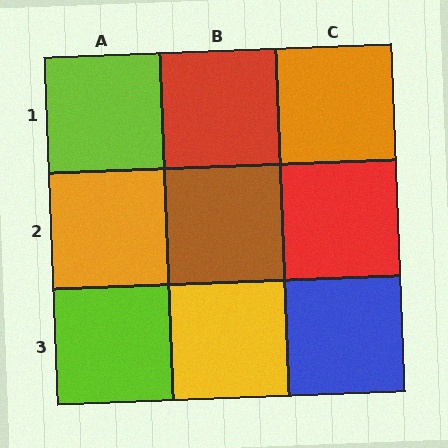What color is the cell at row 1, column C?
Orange.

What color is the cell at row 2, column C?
Red.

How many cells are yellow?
1 cell is yellow.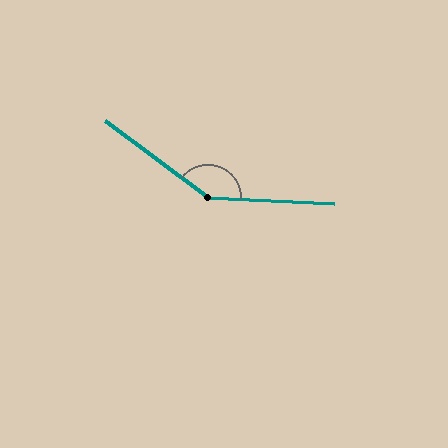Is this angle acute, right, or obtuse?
It is obtuse.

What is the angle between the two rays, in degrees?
Approximately 146 degrees.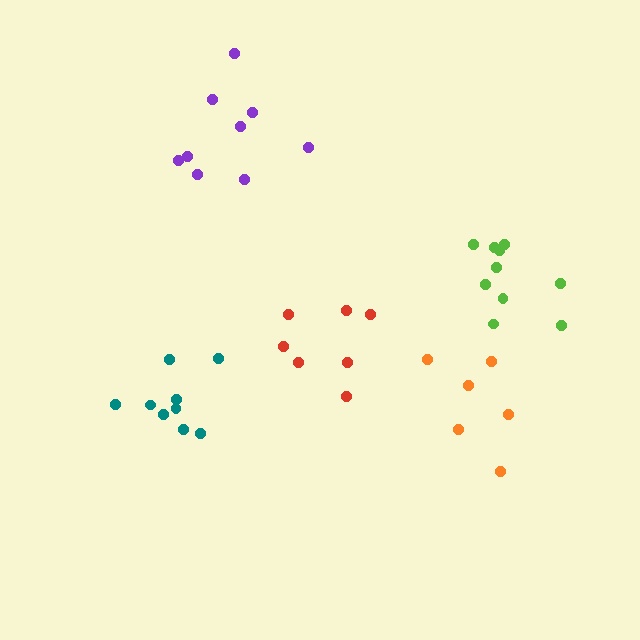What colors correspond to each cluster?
The clusters are colored: red, orange, teal, lime, purple.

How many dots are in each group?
Group 1: 7 dots, Group 2: 6 dots, Group 3: 9 dots, Group 4: 10 dots, Group 5: 9 dots (41 total).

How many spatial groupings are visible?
There are 5 spatial groupings.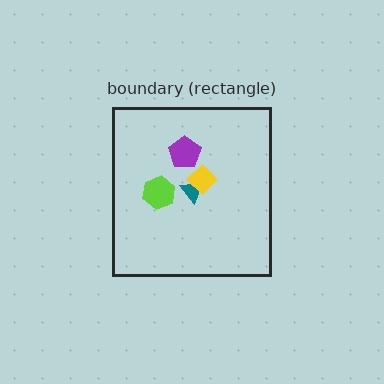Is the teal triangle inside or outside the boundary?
Inside.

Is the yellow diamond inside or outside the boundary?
Inside.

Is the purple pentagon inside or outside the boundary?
Inside.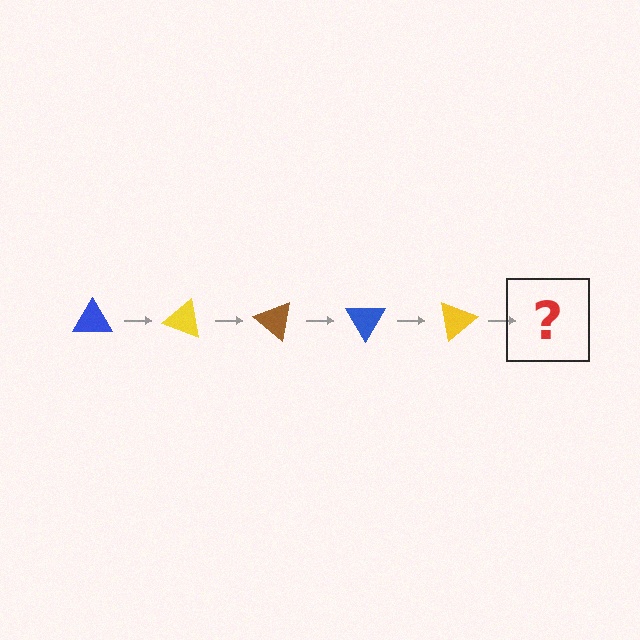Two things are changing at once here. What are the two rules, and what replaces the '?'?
The two rules are that it rotates 20 degrees each step and the color cycles through blue, yellow, and brown. The '?' should be a brown triangle, rotated 100 degrees from the start.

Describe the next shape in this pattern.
It should be a brown triangle, rotated 100 degrees from the start.